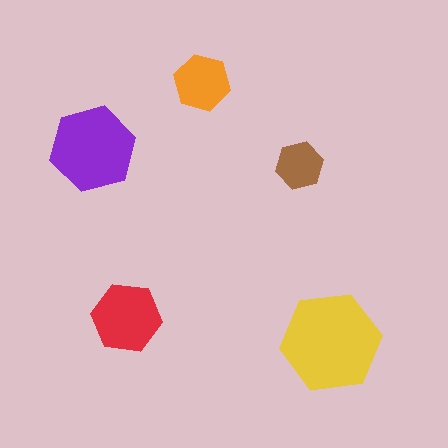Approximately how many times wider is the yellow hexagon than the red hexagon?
About 1.5 times wider.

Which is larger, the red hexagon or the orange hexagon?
The red one.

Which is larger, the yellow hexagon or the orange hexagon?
The yellow one.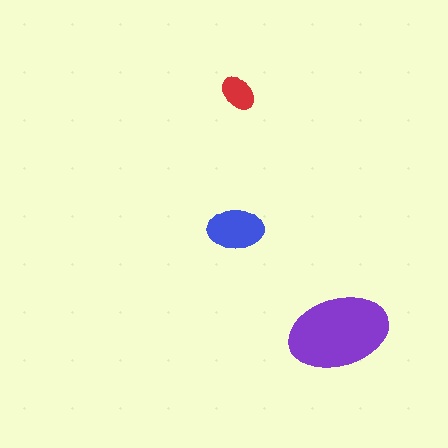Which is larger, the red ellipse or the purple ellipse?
The purple one.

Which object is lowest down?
The purple ellipse is bottommost.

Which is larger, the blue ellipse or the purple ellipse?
The purple one.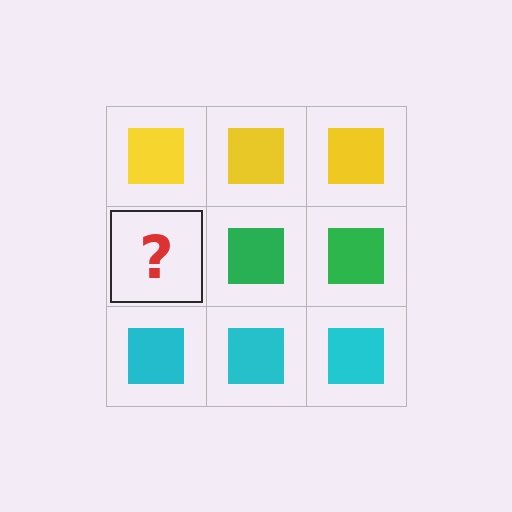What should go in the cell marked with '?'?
The missing cell should contain a green square.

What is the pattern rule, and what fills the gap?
The rule is that each row has a consistent color. The gap should be filled with a green square.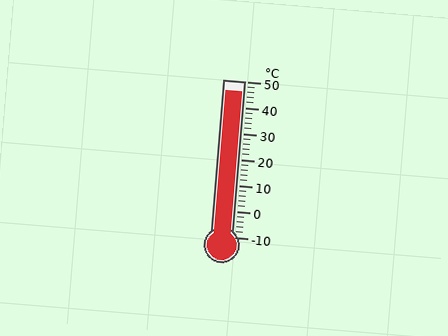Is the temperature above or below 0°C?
The temperature is above 0°C.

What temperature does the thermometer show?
The thermometer shows approximately 46°C.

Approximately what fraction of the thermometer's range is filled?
The thermometer is filled to approximately 95% of its range.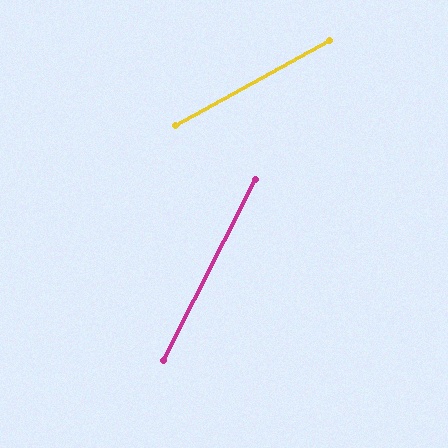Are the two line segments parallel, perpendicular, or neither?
Neither parallel nor perpendicular — they differ by about 34°.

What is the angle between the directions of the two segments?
Approximately 34 degrees.